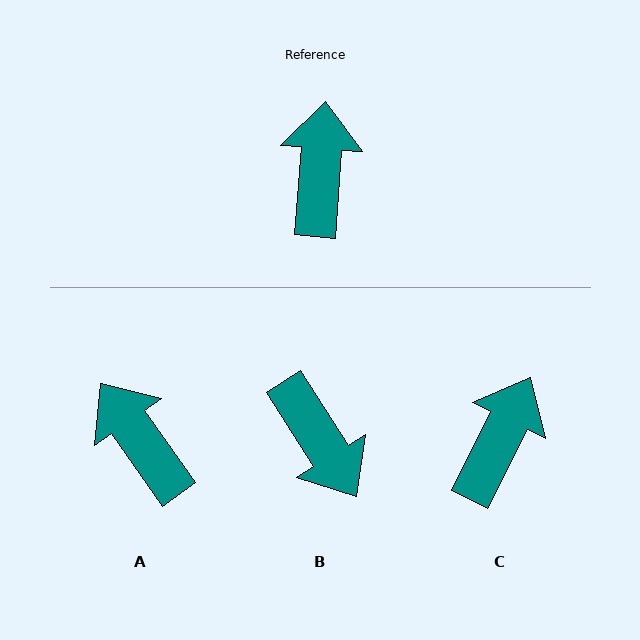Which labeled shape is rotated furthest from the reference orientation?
B, about 143 degrees away.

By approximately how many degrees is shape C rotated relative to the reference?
Approximately 22 degrees clockwise.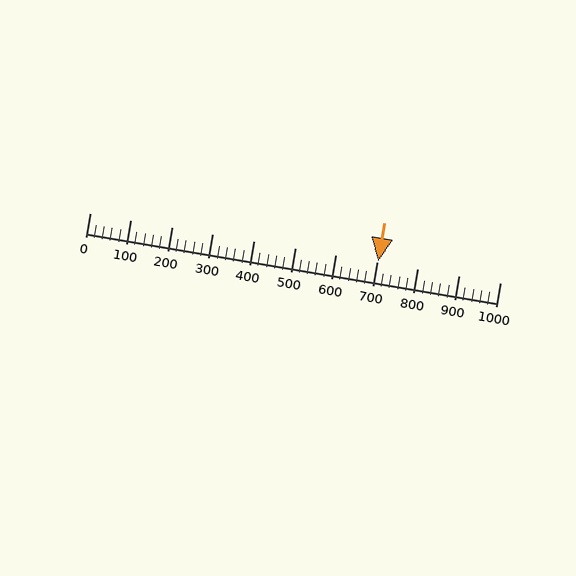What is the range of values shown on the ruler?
The ruler shows values from 0 to 1000.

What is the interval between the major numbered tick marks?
The major tick marks are spaced 100 units apart.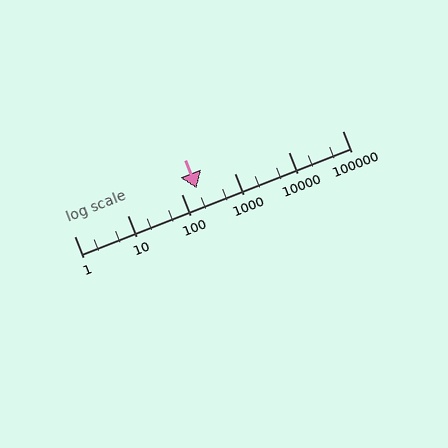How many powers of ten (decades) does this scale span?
The scale spans 5 decades, from 1 to 100000.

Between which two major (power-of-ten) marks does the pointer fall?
The pointer is between 100 and 1000.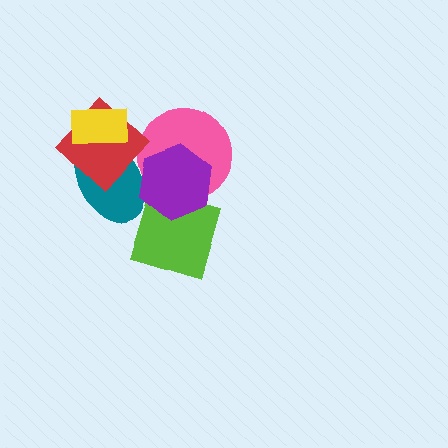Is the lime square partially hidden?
Yes, it is partially covered by another shape.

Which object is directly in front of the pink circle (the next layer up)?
The teal ellipse is directly in front of the pink circle.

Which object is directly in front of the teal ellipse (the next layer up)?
The red diamond is directly in front of the teal ellipse.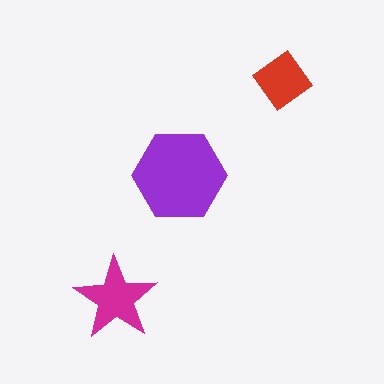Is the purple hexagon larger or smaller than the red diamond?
Larger.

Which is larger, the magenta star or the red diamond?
The magenta star.